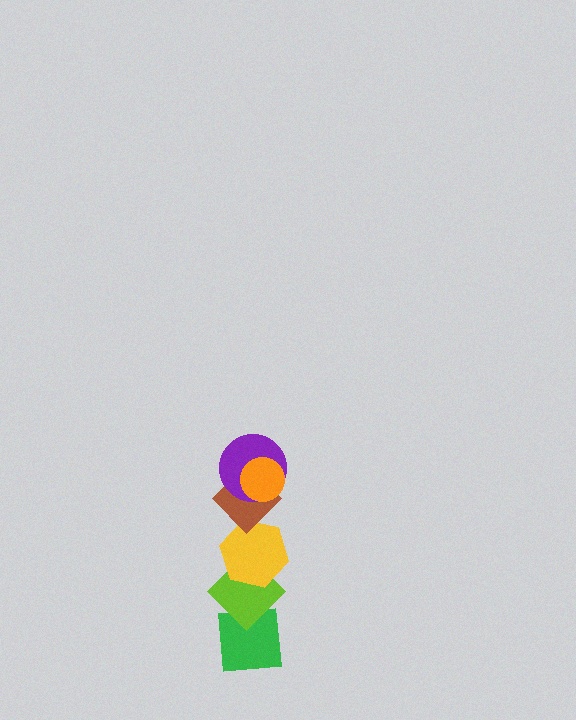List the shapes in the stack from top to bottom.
From top to bottom: the orange circle, the purple circle, the brown diamond, the yellow hexagon, the lime diamond, the green square.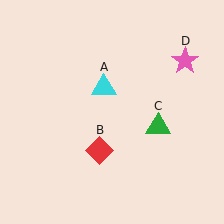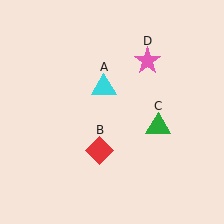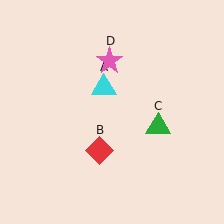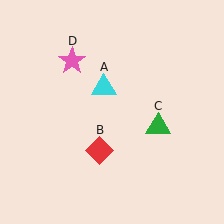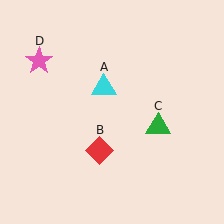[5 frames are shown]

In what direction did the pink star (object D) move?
The pink star (object D) moved left.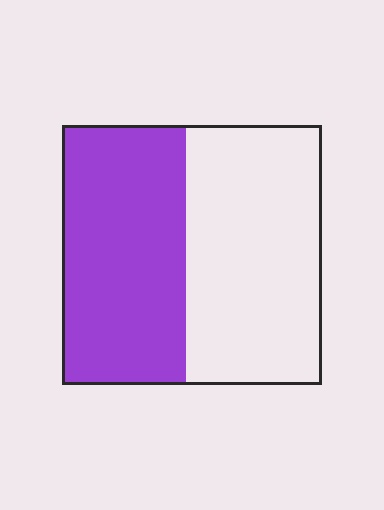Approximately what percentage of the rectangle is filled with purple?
Approximately 50%.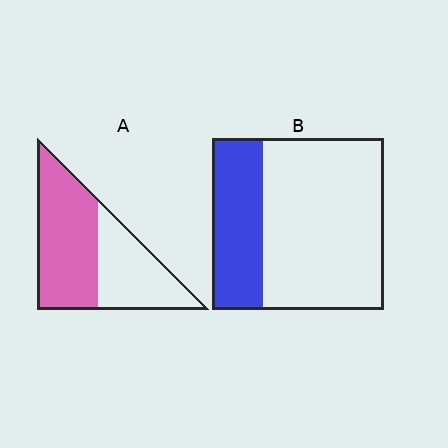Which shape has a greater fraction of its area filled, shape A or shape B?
Shape A.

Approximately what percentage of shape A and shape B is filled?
A is approximately 60% and B is approximately 30%.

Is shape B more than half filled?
No.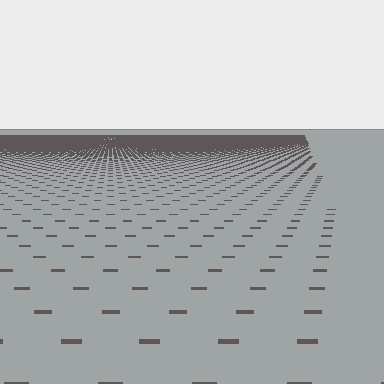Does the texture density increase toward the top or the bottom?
Density increases toward the top.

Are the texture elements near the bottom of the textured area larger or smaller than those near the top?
Larger. Near the bottom, elements are closer to the viewer and appear at a bigger on-screen size.